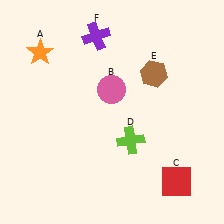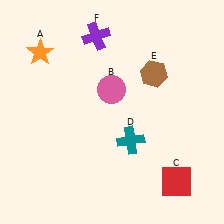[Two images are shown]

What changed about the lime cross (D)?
In Image 1, D is lime. In Image 2, it changed to teal.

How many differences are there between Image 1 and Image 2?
There is 1 difference between the two images.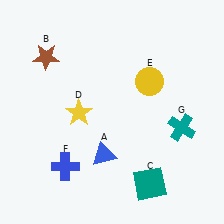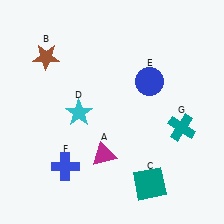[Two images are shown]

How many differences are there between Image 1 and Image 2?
There are 3 differences between the two images.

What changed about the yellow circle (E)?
In Image 1, E is yellow. In Image 2, it changed to blue.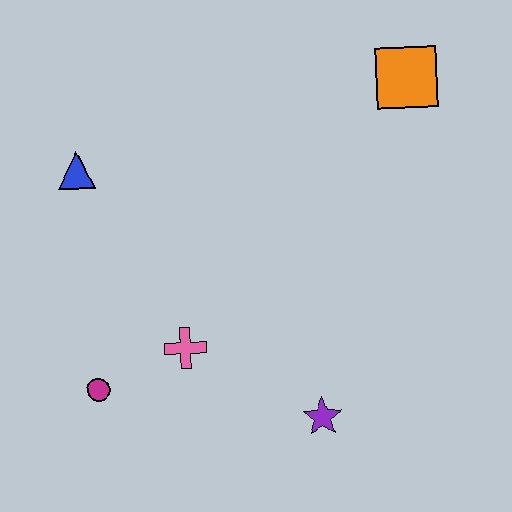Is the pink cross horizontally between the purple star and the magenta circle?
Yes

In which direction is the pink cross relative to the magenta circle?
The pink cross is to the right of the magenta circle.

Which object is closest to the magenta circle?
The pink cross is closest to the magenta circle.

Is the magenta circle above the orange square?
No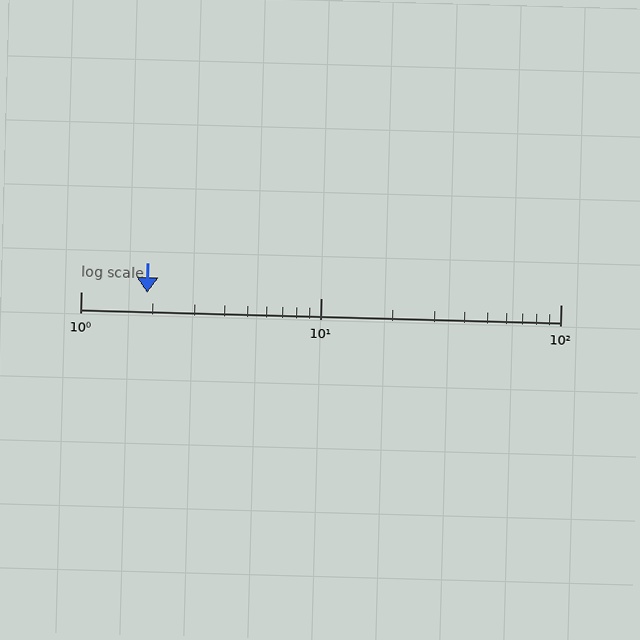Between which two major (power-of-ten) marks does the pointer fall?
The pointer is between 1 and 10.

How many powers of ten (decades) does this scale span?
The scale spans 2 decades, from 1 to 100.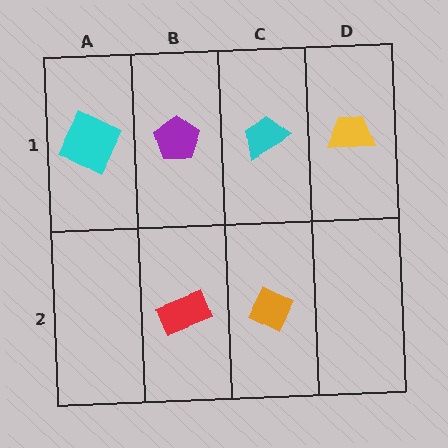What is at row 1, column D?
A yellow trapezoid.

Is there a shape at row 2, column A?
No, that cell is empty.